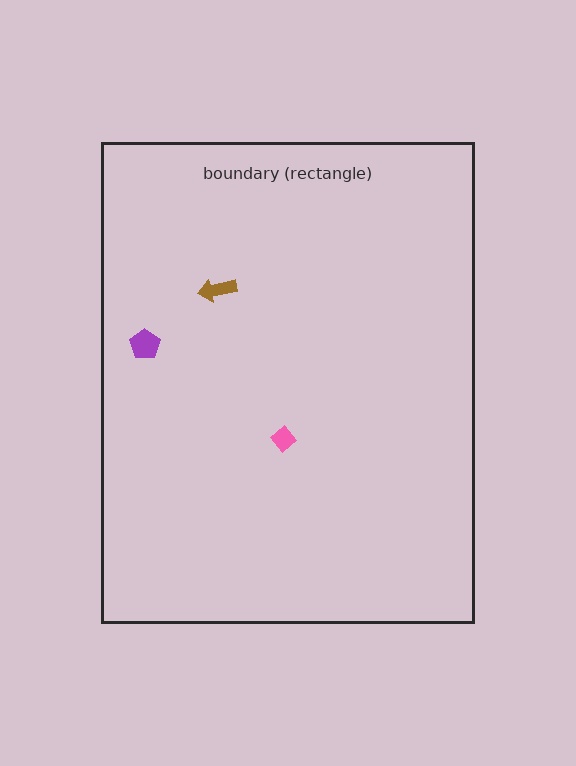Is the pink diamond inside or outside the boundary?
Inside.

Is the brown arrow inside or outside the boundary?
Inside.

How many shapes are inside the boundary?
3 inside, 0 outside.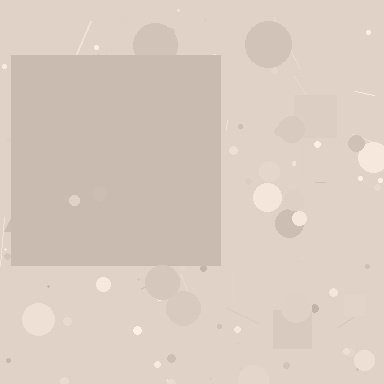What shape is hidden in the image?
A square is hidden in the image.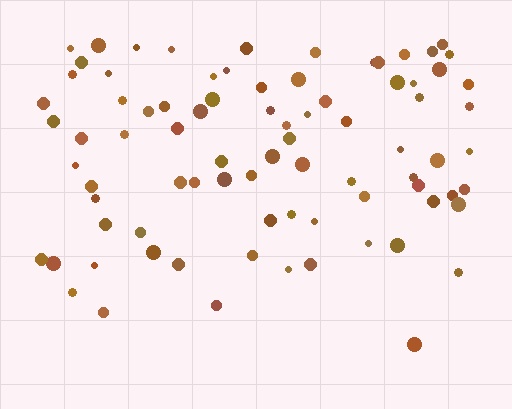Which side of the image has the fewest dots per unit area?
The bottom.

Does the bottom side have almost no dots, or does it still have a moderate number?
Still a moderate number, just noticeably fewer than the top.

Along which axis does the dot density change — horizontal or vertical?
Vertical.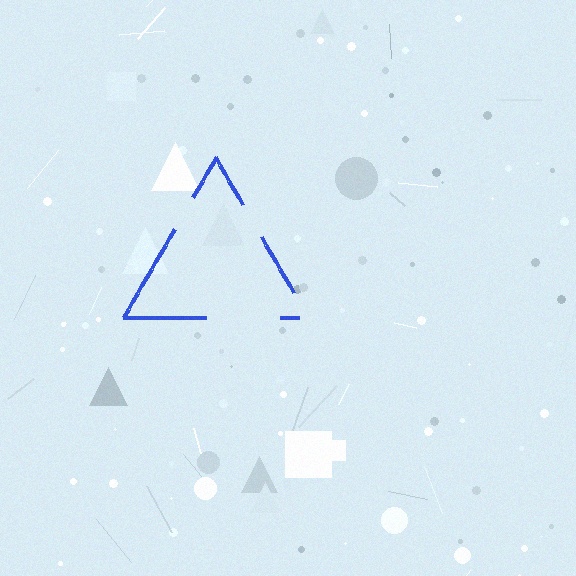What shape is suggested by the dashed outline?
The dashed outline suggests a triangle.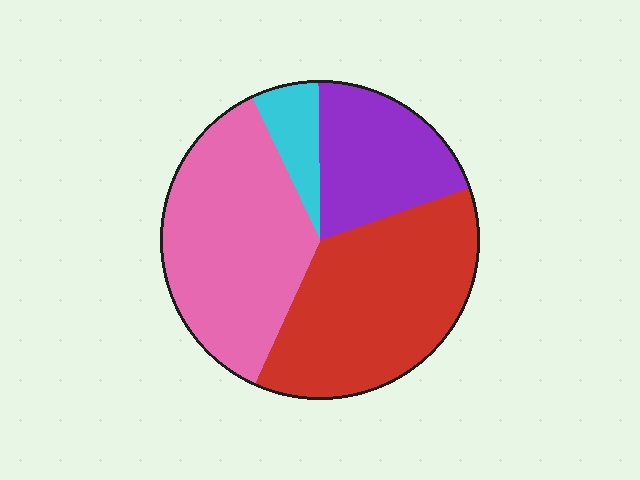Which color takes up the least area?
Cyan, at roughly 5%.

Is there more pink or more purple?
Pink.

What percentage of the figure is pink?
Pink takes up about three eighths (3/8) of the figure.